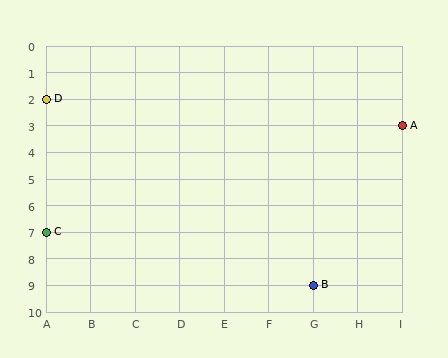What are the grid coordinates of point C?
Point C is at grid coordinates (A, 7).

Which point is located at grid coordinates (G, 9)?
Point B is at (G, 9).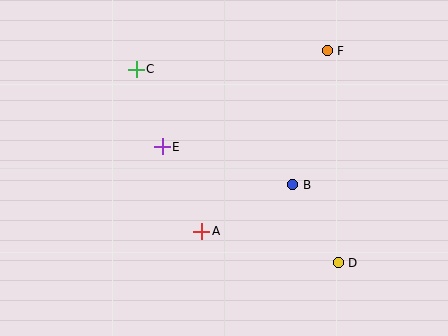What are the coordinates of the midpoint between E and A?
The midpoint between E and A is at (182, 189).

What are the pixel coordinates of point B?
Point B is at (293, 185).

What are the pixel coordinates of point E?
Point E is at (162, 147).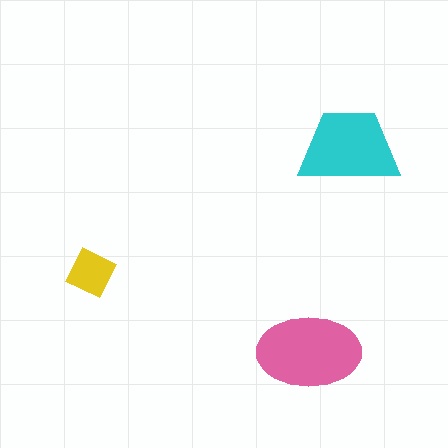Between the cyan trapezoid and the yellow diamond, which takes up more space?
The cyan trapezoid.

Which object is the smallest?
The yellow diamond.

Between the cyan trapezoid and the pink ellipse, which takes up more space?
The pink ellipse.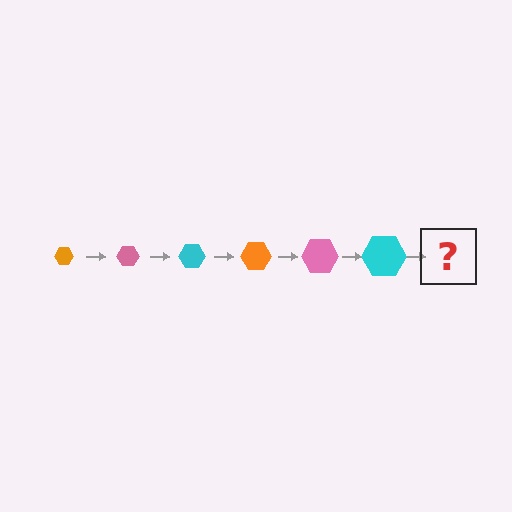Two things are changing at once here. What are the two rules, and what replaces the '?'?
The two rules are that the hexagon grows larger each step and the color cycles through orange, pink, and cyan. The '?' should be an orange hexagon, larger than the previous one.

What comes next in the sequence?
The next element should be an orange hexagon, larger than the previous one.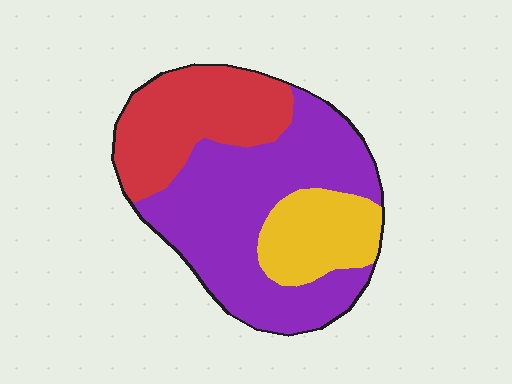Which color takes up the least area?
Yellow, at roughly 20%.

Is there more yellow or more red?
Red.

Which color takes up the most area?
Purple, at roughly 55%.